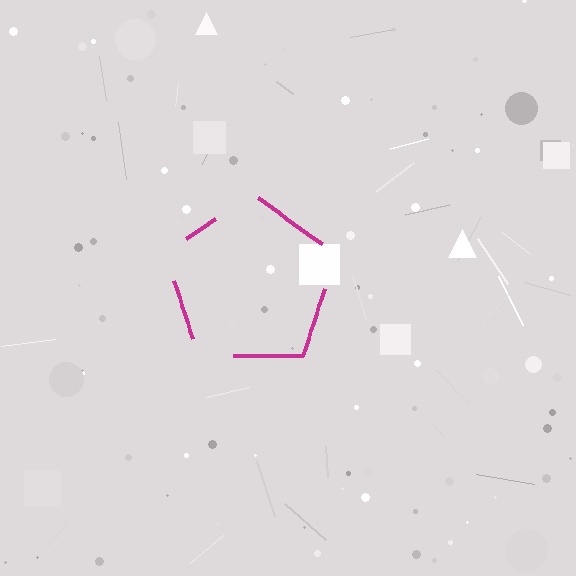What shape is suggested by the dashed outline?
The dashed outline suggests a pentagon.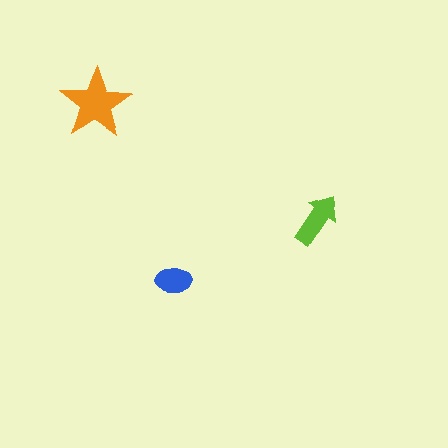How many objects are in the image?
There are 3 objects in the image.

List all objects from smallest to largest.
The blue ellipse, the lime arrow, the orange star.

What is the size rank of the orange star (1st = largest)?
1st.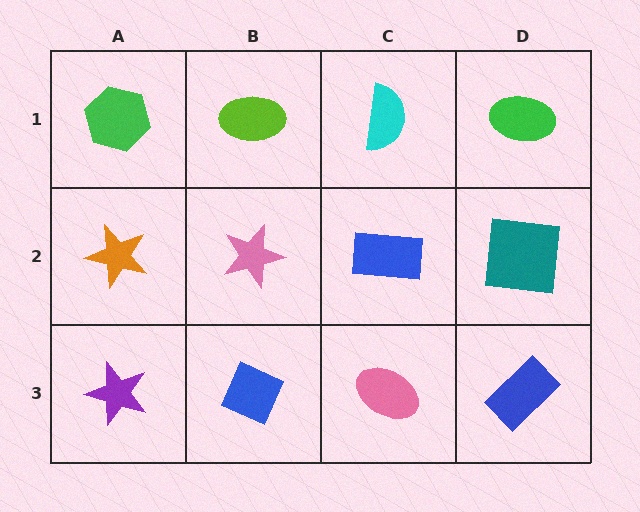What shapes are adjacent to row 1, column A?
An orange star (row 2, column A), a lime ellipse (row 1, column B).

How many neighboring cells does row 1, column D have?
2.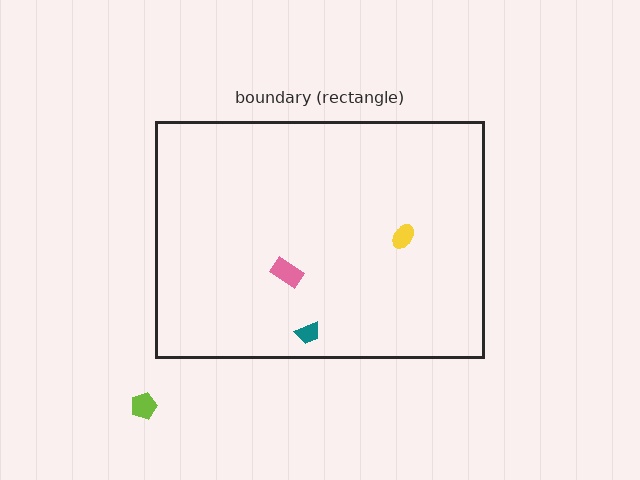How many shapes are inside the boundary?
3 inside, 1 outside.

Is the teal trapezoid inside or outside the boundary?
Inside.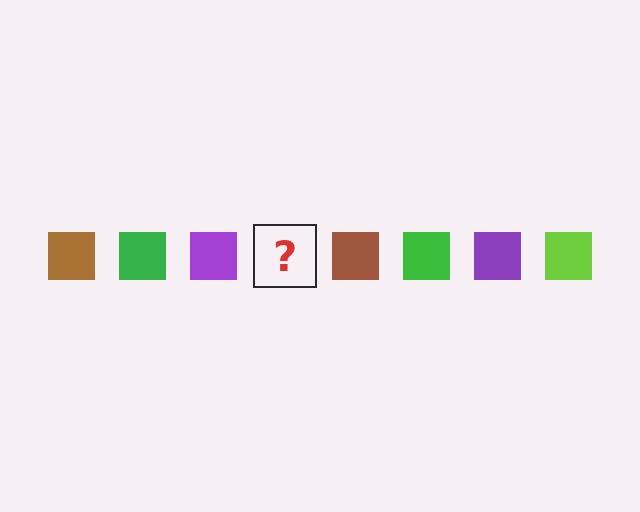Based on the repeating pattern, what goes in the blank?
The blank should be a lime square.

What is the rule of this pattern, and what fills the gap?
The rule is that the pattern cycles through brown, green, purple, lime squares. The gap should be filled with a lime square.